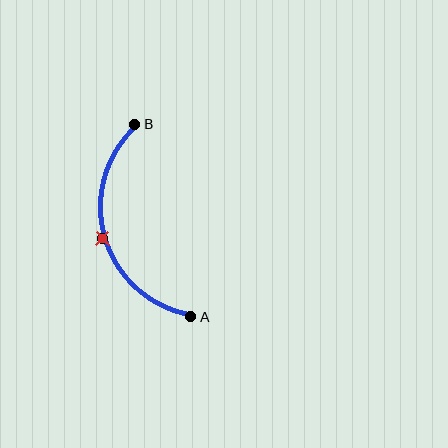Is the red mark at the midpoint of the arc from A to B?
Yes. The red mark lies on the arc at equal arc-length from both A and B — it is the arc midpoint.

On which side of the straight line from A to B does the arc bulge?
The arc bulges to the left of the straight line connecting A and B.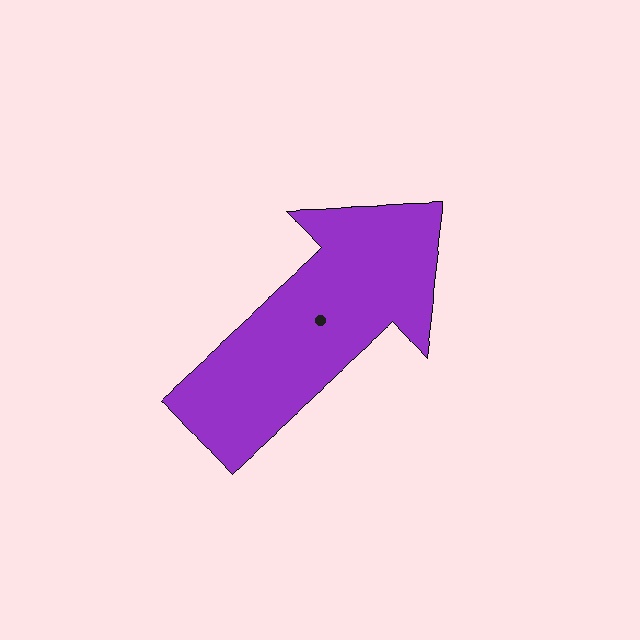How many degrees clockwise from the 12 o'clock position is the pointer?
Approximately 47 degrees.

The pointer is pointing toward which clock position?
Roughly 2 o'clock.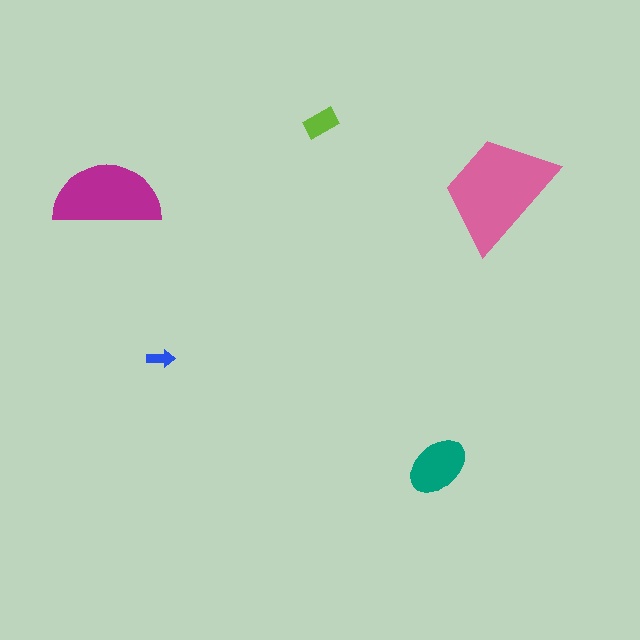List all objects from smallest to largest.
The blue arrow, the lime rectangle, the teal ellipse, the magenta semicircle, the pink trapezoid.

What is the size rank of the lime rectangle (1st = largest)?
4th.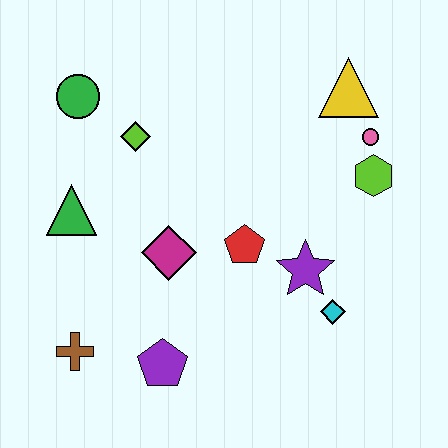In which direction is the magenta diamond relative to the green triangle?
The magenta diamond is to the right of the green triangle.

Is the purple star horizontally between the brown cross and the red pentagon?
No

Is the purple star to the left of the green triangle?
No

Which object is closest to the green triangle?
The lime diamond is closest to the green triangle.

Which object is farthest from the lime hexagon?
The brown cross is farthest from the lime hexagon.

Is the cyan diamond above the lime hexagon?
No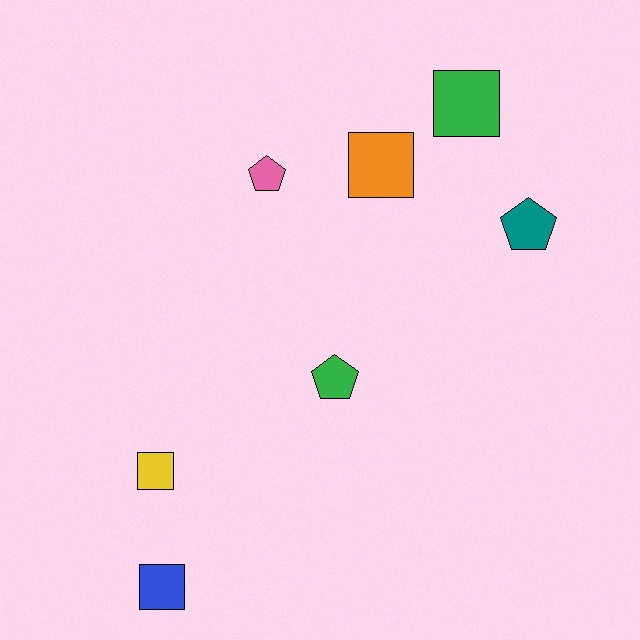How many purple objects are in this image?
There are no purple objects.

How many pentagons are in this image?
There are 3 pentagons.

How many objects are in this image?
There are 7 objects.